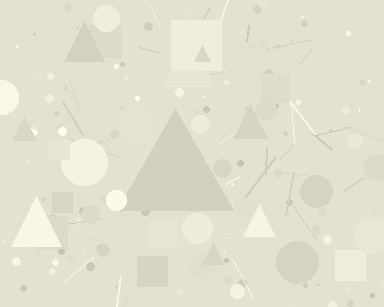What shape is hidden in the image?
A triangle is hidden in the image.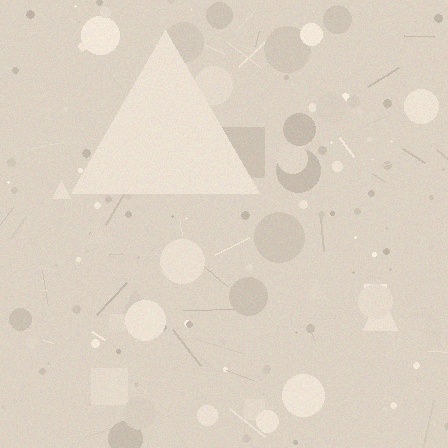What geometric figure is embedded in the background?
A triangle is embedded in the background.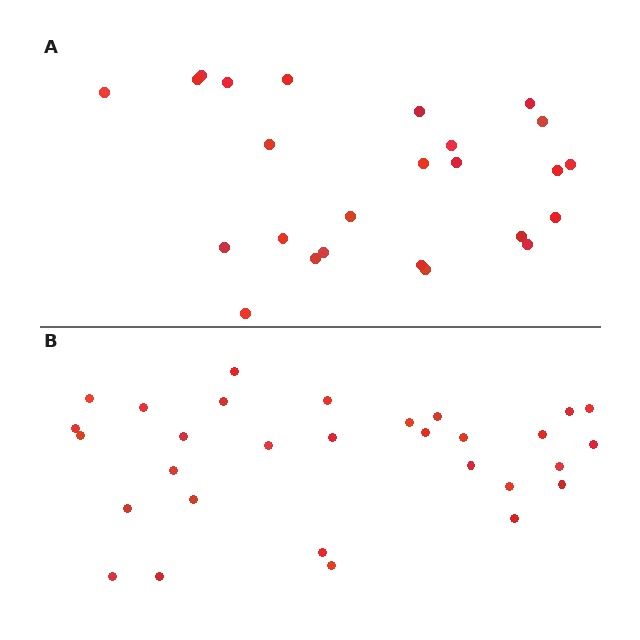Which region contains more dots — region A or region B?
Region B (the bottom region) has more dots.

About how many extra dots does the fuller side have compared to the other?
Region B has about 5 more dots than region A.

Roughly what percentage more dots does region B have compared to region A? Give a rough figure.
About 20% more.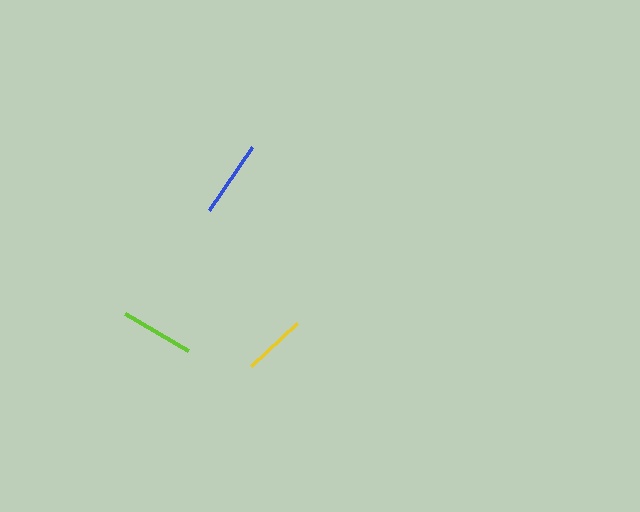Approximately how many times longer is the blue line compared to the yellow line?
The blue line is approximately 1.2 times the length of the yellow line.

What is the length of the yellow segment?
The yellow segment is approximately 63 pixels long.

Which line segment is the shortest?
The yellow line is the shortest at approximately 63 pixels.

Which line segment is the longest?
The blue line is the longest at approximately 77 pixels.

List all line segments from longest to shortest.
From longest to shortest: blue, lime, yellow.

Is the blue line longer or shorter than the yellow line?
The blue line is longer than the yellow line.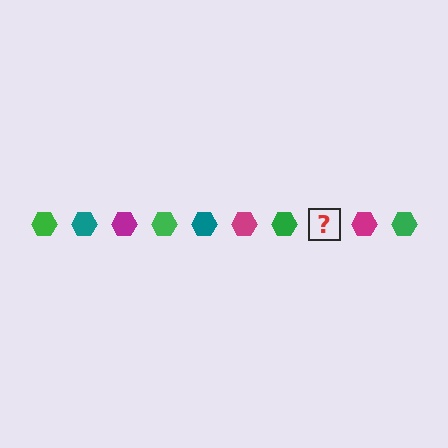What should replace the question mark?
The question mark should be replaced with a teal hexagon.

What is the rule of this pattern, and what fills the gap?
The rule is that the pattern cycles through green, teal, magenta hexagons. The gap should be filled with a teal hexagon.